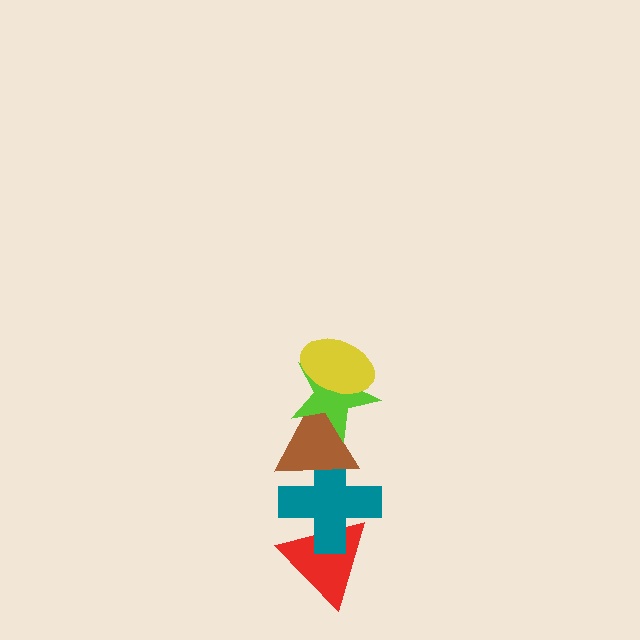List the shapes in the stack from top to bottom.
From top to bottom: the yellow ellipse, the lime star, the brown triangle, the teal cross, the red triangle.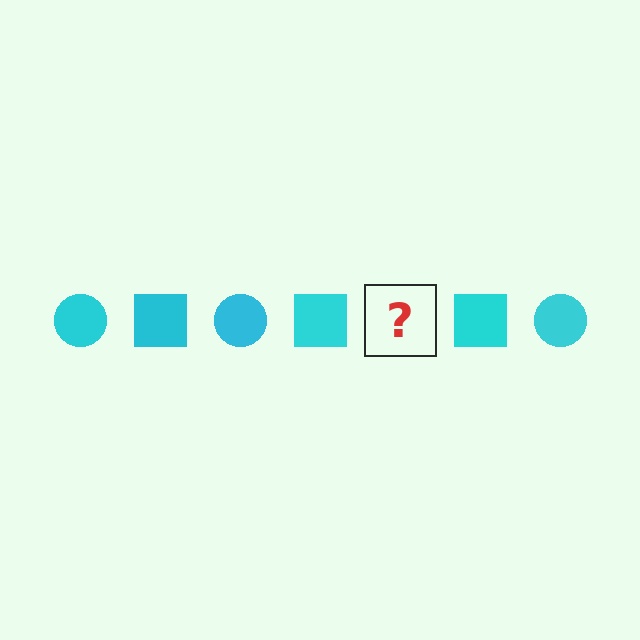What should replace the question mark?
The question mark should be replaced with a cyan circle.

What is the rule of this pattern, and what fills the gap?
The rule is that the pattern cycles through circle, square shapes in cyan. The gap should be filled with a cyan circle.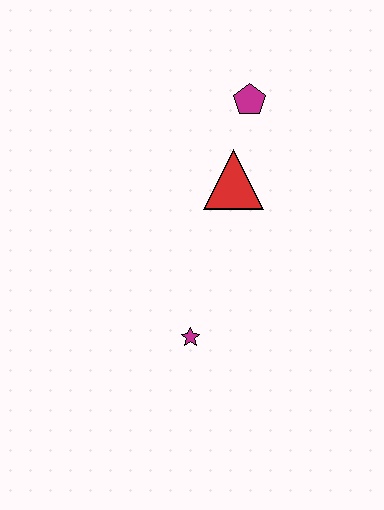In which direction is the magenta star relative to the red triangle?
The magenta star is below the red triangle.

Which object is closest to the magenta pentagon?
The red triangle is closest to the magenta pentagon.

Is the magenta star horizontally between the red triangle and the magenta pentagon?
No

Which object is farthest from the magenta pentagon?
The magenta star is farthest from the magenta pentagon.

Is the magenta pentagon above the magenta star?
Yes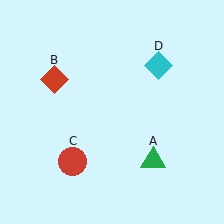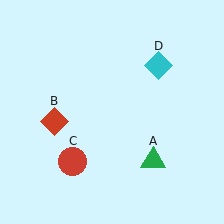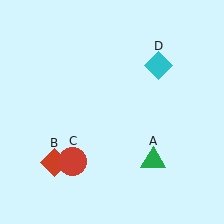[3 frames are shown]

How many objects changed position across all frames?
1 object changed position: red diamond (object B).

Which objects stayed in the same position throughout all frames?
Green triangle (object A) and red circle (object C) and cyan diamond (object D) remained stationary.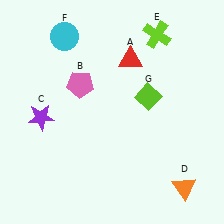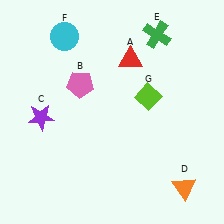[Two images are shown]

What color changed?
The cross (E) changed from lime in Image 1 to green in Image 2.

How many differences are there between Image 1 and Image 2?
There is 1 difference between the two images.